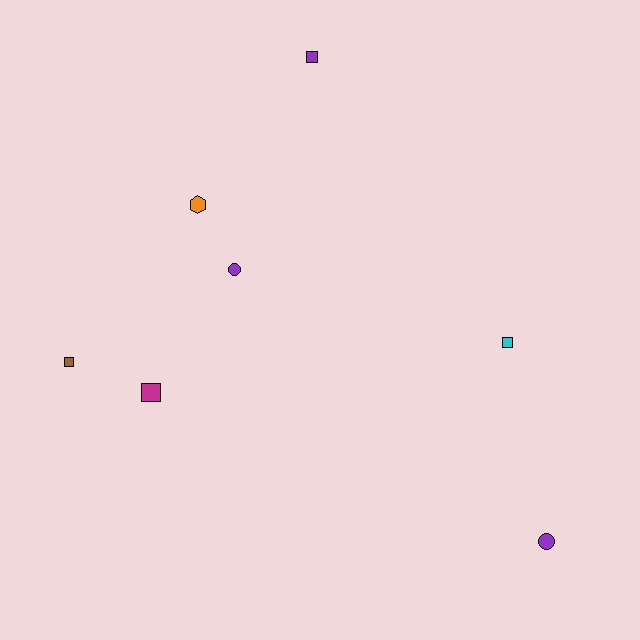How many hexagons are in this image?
There is 1 hexagon.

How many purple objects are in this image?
There are 3 purple objects.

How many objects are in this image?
There are 7 objects.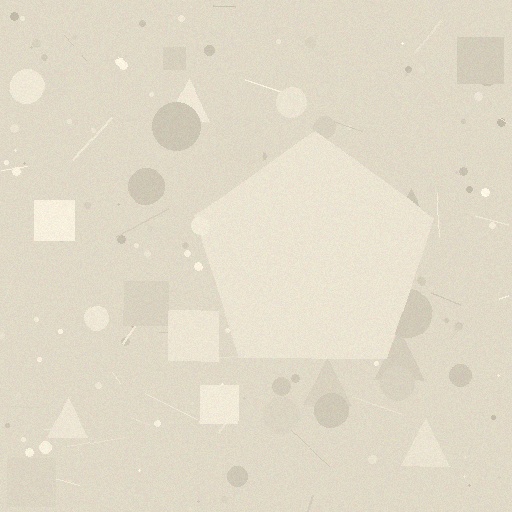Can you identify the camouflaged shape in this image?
The camouflaged shape is a pentagon.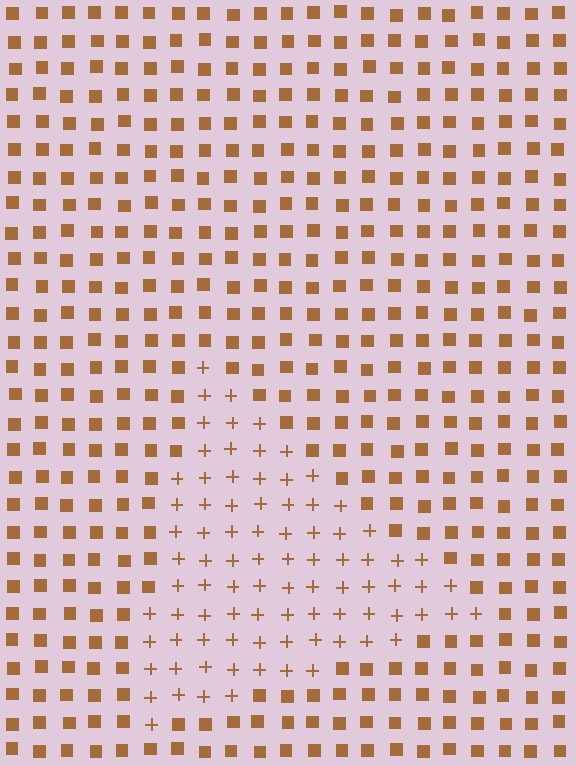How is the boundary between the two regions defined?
The boundary is defined by a change in element shape: plus signs inside vs. squares outside. All elements share the same color and spacing.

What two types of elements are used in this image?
The image uses plus signs inside the triangle region and squares outside it.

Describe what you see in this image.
The image is filled with small brown elements arranged in a uniform grid. A triangle-shaped region contains plus signs, while the surrounding area contains squares. The boundary is defined purely by the change in element shape.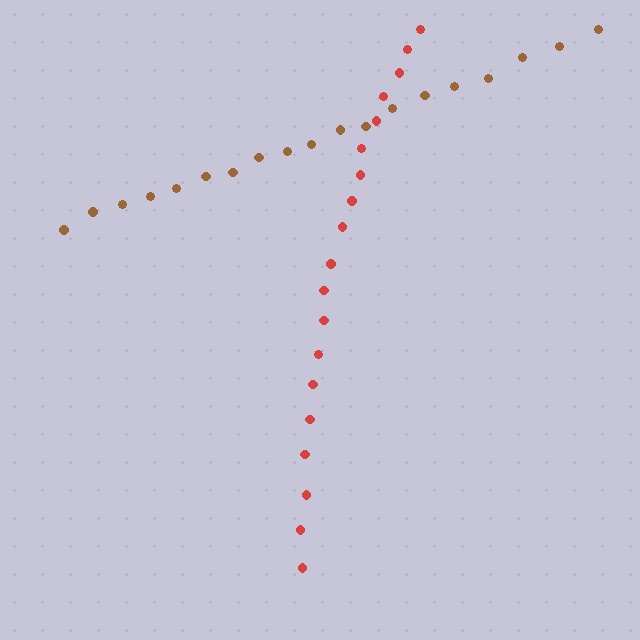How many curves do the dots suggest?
There are 2 distinct paths.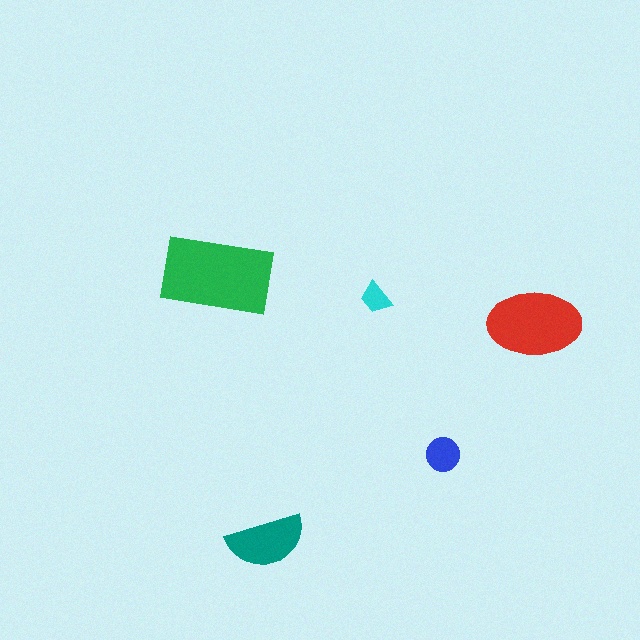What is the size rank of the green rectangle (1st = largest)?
1st.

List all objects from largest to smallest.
The green rectangle, the red ellipse, the teal semicircle, the blue circle, the cyan trapezoid.